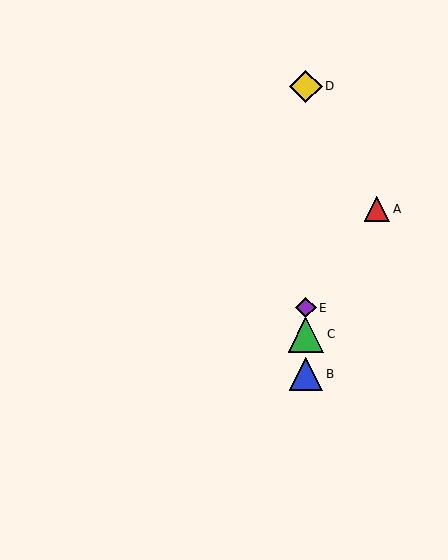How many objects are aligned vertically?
4 objects (B, C, D, E) are aligned vertically.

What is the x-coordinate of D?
Object D is at x≈306.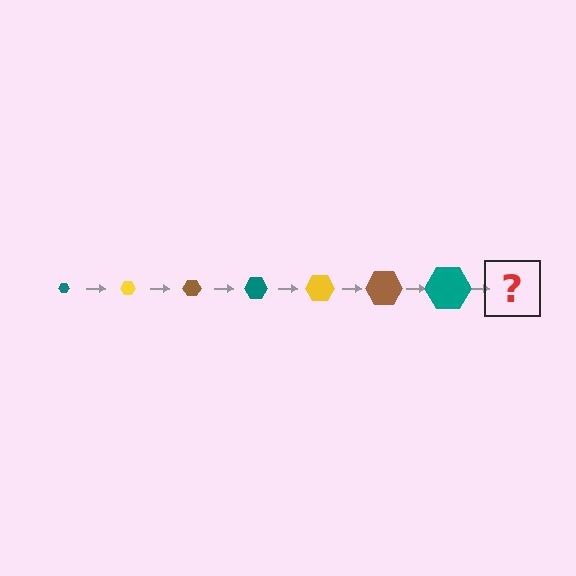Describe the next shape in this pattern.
It should be a yellow hexagon, larger than the previous one.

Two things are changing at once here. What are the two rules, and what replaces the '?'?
The two rules are that the hexagon grows larger each step and the color cycles through teal, yellow, and brown. The '?' should be a yellow hexagon, larger than the previous one.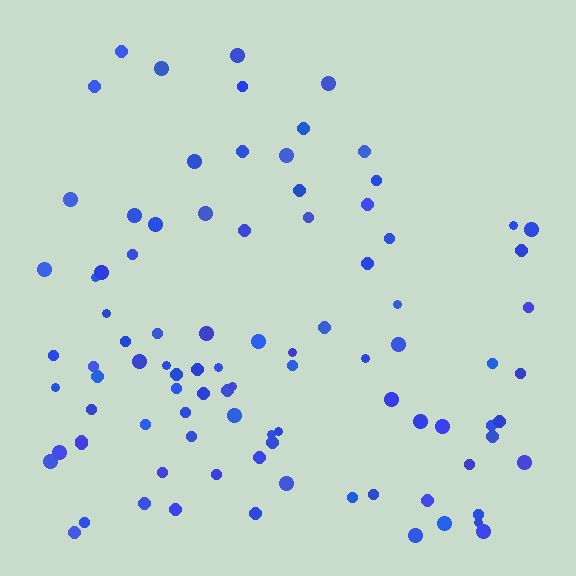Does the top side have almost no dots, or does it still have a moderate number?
Still a moderate number, just noticeably fewer than the bottom.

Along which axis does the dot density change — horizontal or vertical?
Vertical.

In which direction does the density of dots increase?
From top to bottom, with the bottom side densest.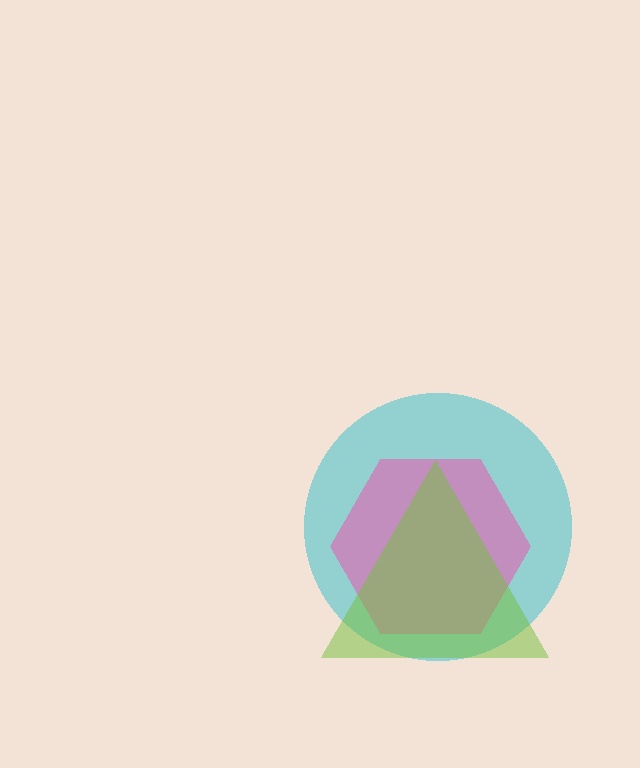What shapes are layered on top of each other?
The layered shapes are: a cyan circle, a pink hexagon, a lime triangle.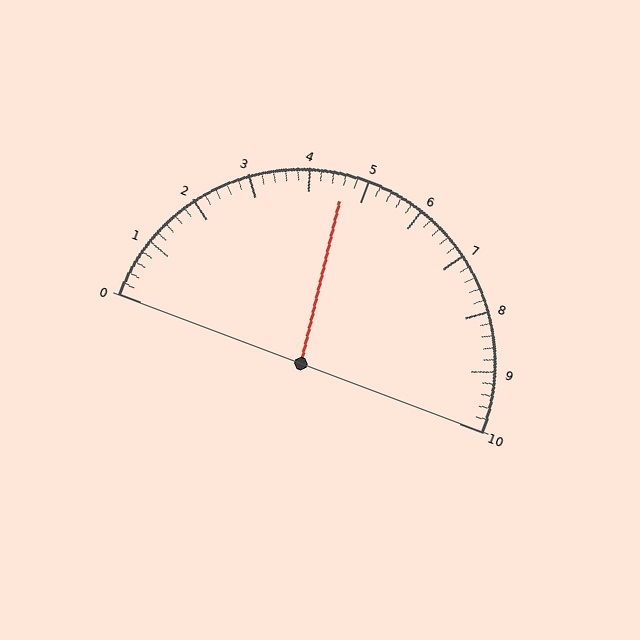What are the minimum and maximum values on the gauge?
The gauge ranges from 0 to 10.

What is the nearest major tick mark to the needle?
The nearest major tick mark is 5.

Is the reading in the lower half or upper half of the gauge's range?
The reading is in the lower half of the range (0 to 10).